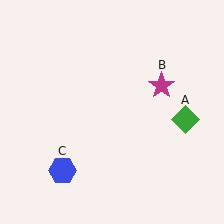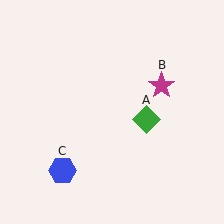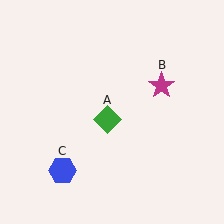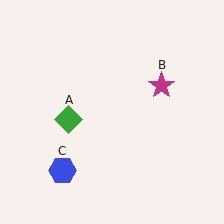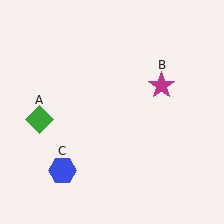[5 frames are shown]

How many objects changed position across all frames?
1 object changed position: green diamond (object A).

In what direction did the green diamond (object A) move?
The green diamond (object A) moved left.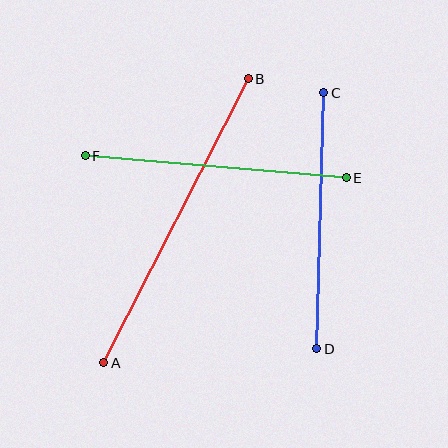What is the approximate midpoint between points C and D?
The midpoint is at approximately (320, 221) pixels.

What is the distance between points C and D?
The distance is approximately 256 pixels.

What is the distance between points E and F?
The distance is approximately 262 pixels.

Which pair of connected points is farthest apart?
Points A and B are farthest apart.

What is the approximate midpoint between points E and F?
The midpoint is at approximately (216, 167) pixels.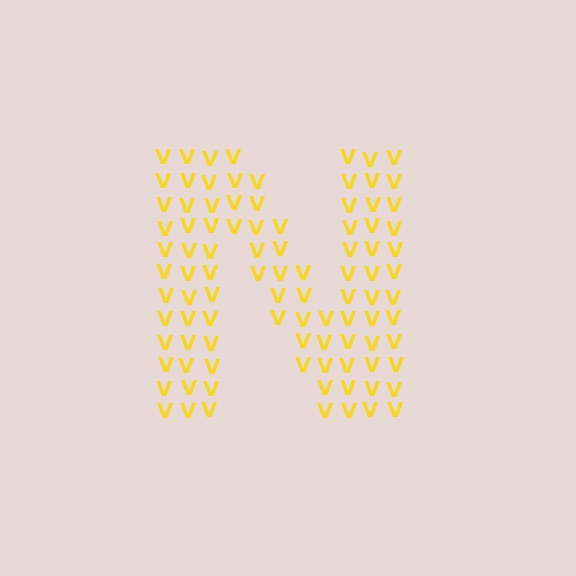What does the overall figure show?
The overall figure shows the letter N.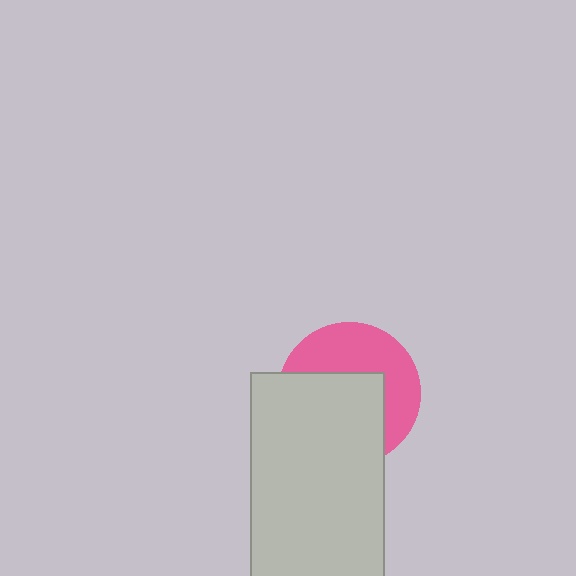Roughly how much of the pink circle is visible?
About half of it is visible (roughly 45%).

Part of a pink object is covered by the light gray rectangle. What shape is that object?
It is a circle.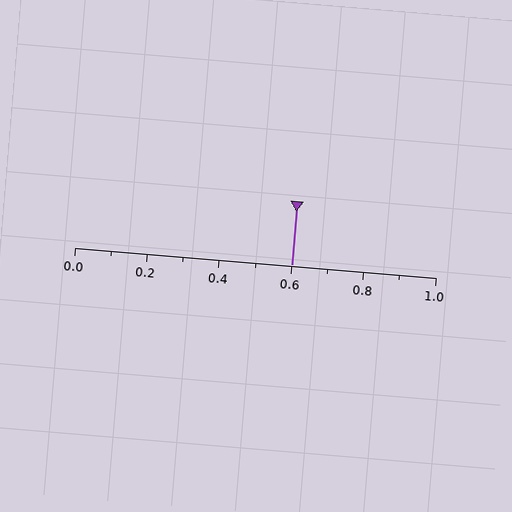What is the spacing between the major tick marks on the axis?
The major ticks are spaced 0.2 apart.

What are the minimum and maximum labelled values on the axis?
The axis runs from 0.0 to 1.0.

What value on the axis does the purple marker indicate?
The marker indicates approximately 0.6.